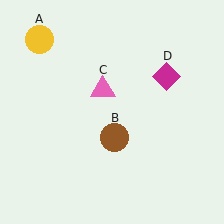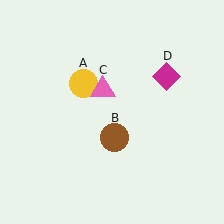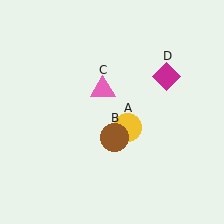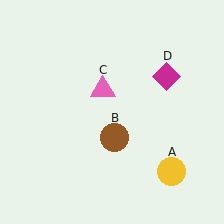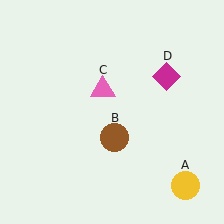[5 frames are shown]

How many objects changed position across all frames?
1 object changed position: yellow circle (object A).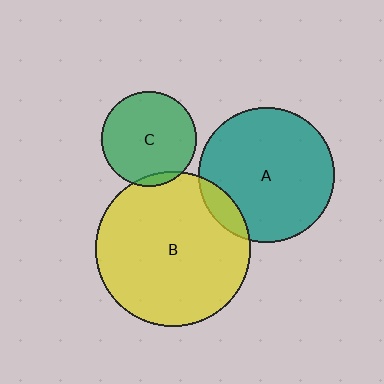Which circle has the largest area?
Circle B (yellow).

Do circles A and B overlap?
Yes.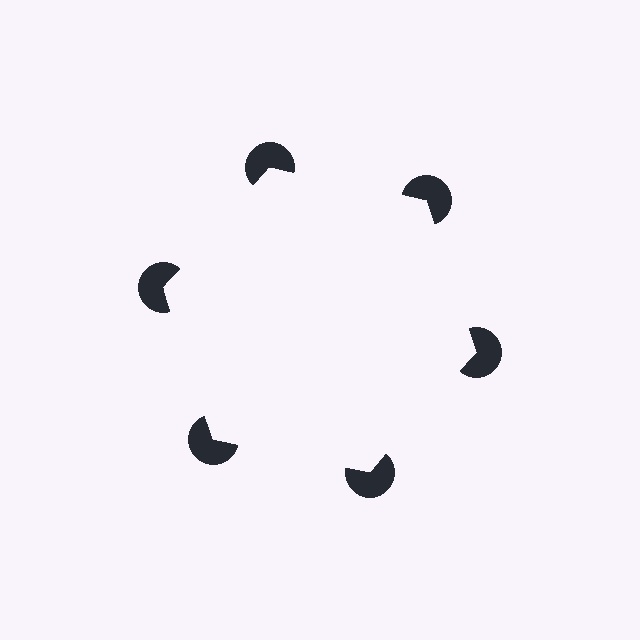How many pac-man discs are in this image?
There are 6 — one at each vertex of the illusory hexagon.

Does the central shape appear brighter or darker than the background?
It typically appears slightly brighter than the background, even though no actual brightness change is drawn.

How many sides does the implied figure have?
6 sides.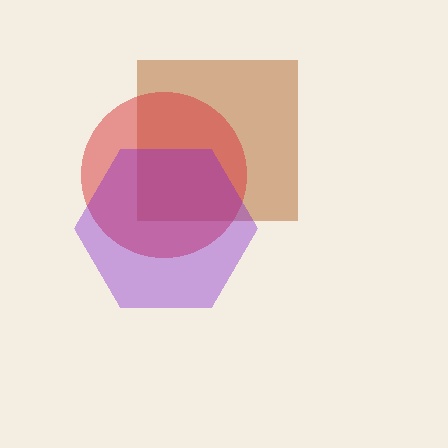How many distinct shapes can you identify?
There are 3 distinct shapes: a brown square, a red circle, a purple hexagon.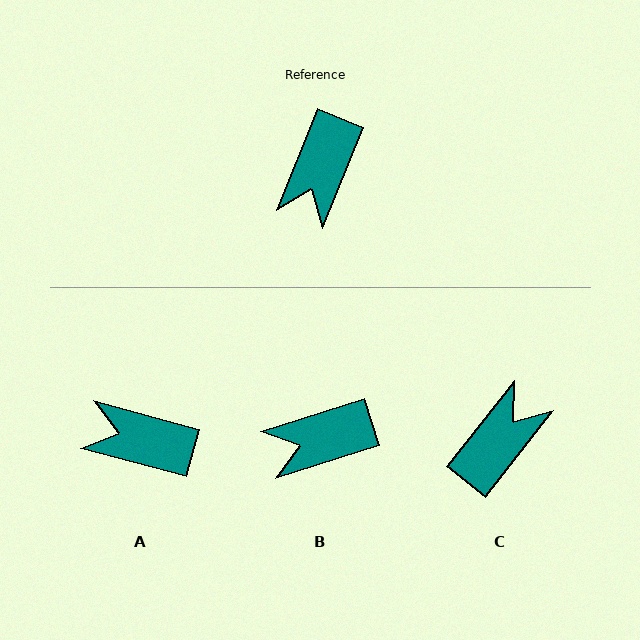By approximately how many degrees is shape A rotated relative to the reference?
Approximately 83 degrees clockwise.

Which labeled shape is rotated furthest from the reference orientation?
C, about 164 degrees away.